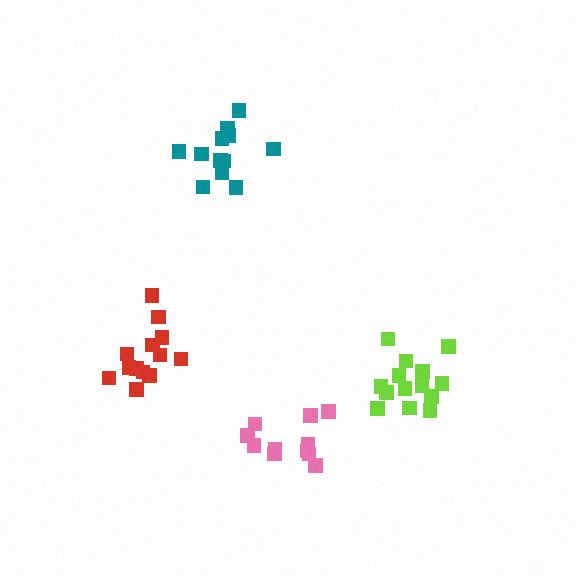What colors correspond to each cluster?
The clusters are colored: pink, lime, red, teal.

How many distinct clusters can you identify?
There are 4 distinct clusters.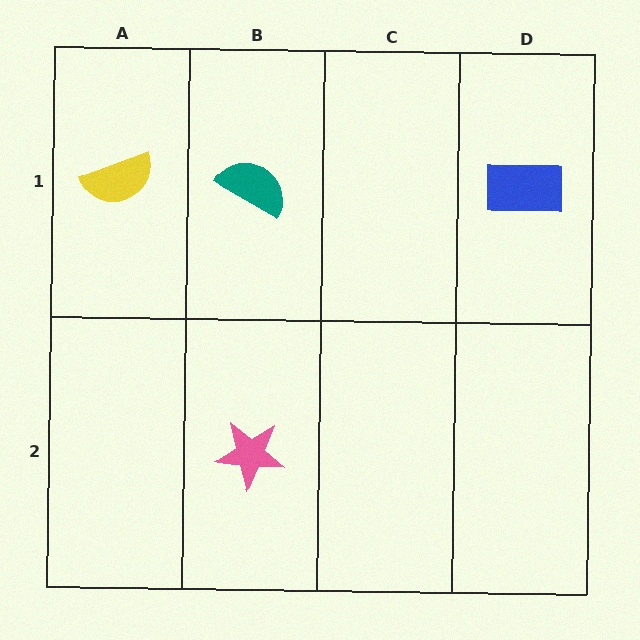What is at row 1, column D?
A blue rectangle.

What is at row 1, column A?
A yellow semicircle.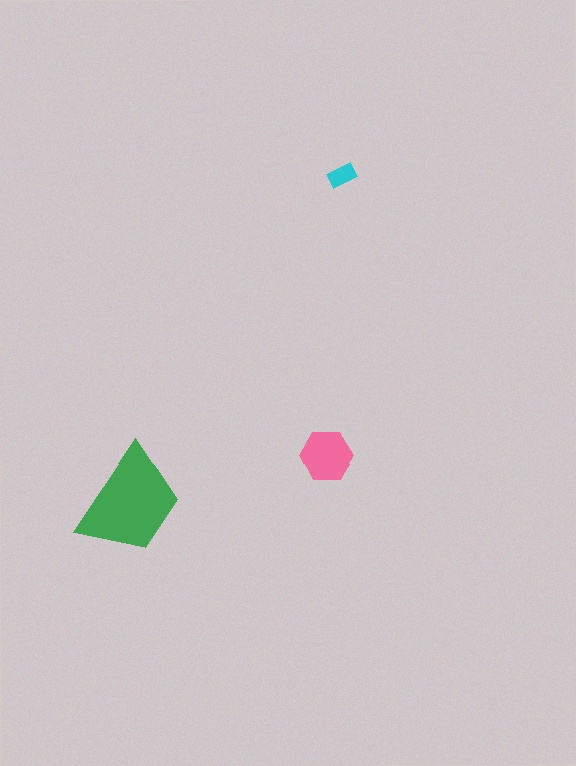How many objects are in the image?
There are 3 objects in the image.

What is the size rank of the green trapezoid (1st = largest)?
1st.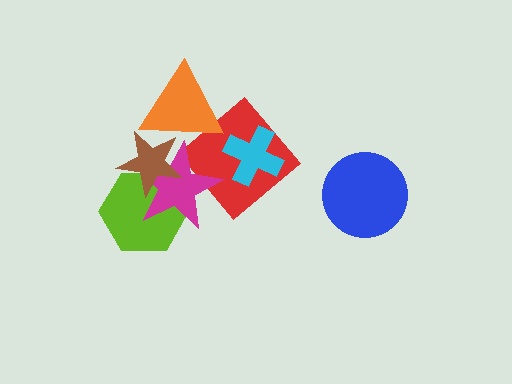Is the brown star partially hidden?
Yes, it is partially covered by another shape.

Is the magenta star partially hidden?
Yes, it is partially covered by another shape.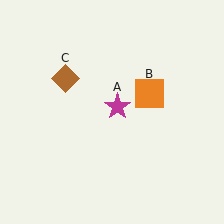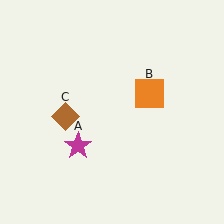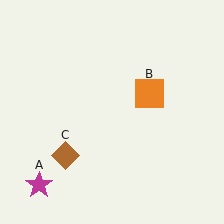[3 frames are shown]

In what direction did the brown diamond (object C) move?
The brown diamond (object C) moved down.